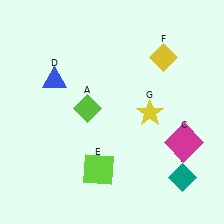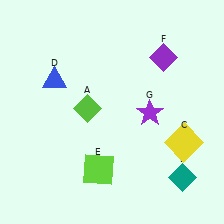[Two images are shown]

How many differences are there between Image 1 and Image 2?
There are 3 differences between the two images.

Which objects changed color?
C changed from magenta to yellow. F changed from yellow to purple. G changed from yellow to purple.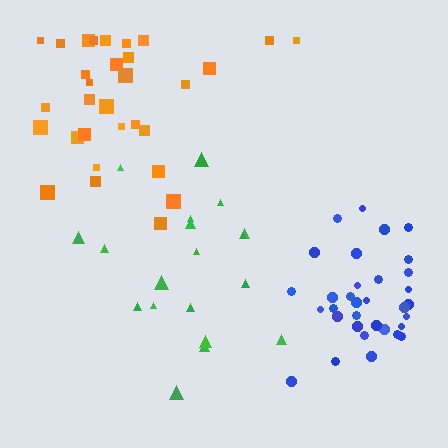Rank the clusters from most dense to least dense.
blue, orange, green.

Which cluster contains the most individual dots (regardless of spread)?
Blue (34).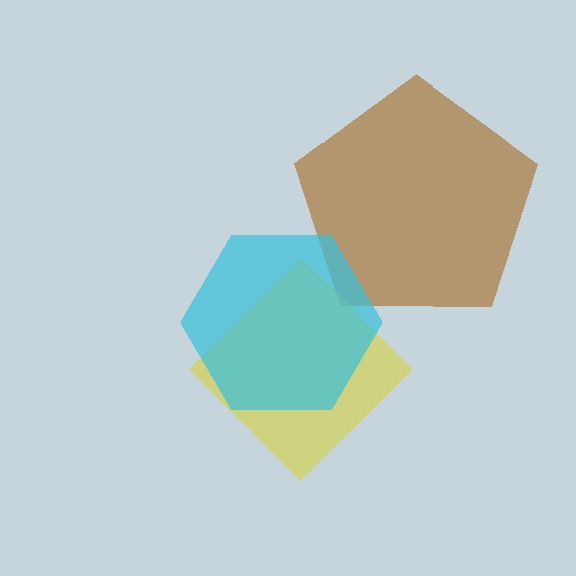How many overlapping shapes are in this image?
There are 3 overlapping shapes in the image.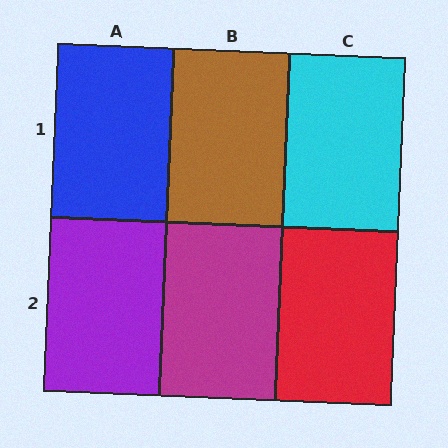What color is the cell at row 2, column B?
Magenta.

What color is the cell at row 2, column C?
Red.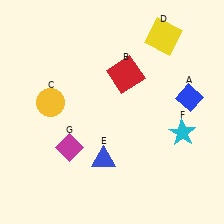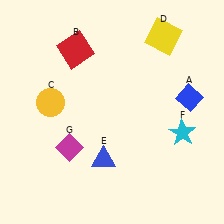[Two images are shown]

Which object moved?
The red square (B) moved left.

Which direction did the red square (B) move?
The red square (B) moved left.